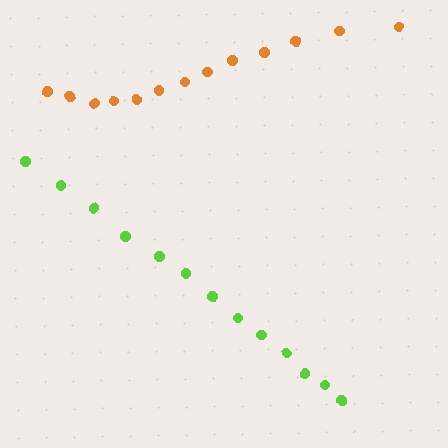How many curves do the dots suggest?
There are 2 distinct paths.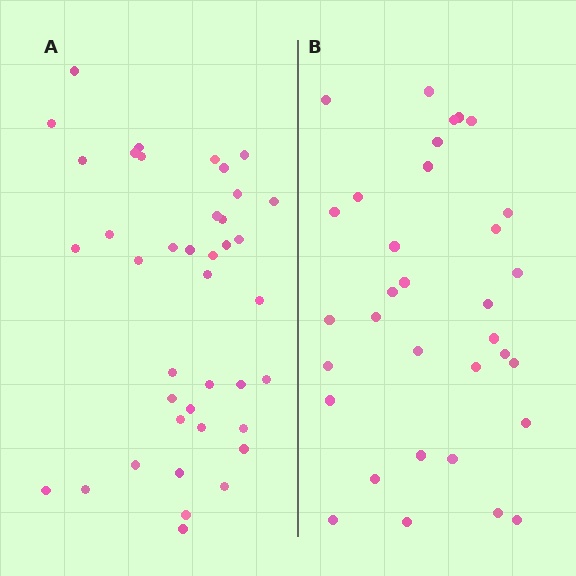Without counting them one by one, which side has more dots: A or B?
Region A (the left region) has more dots.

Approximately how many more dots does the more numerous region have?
Region A has roughly 8 or so more dots than region B.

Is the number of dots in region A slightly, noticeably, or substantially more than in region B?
Region A has only slightly more — the two regions are fairly close. The ratio is roughly 1.2 to 1.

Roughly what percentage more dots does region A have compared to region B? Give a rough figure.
About 20% more.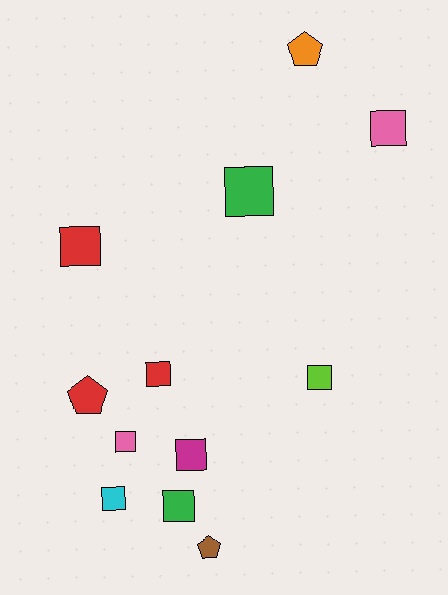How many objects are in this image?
There are 12 objects.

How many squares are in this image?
There are 9 squares.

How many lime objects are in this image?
There is 1 lime object.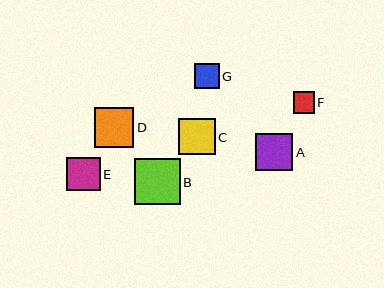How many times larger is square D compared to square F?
Square D is approximately 1.8 times the size of square F.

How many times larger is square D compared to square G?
Square D is approximately 1.6 times the size of square G.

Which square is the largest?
Square B is the largest with a size of approximately 46 pixels.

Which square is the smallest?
Square F is the smallest with a size of approximately 21 pixels.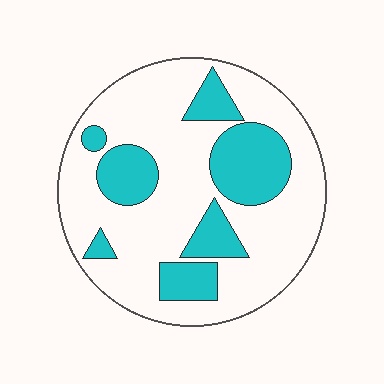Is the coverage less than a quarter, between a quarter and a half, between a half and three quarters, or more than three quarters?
Between a quarter and a half.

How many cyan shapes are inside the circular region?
7.